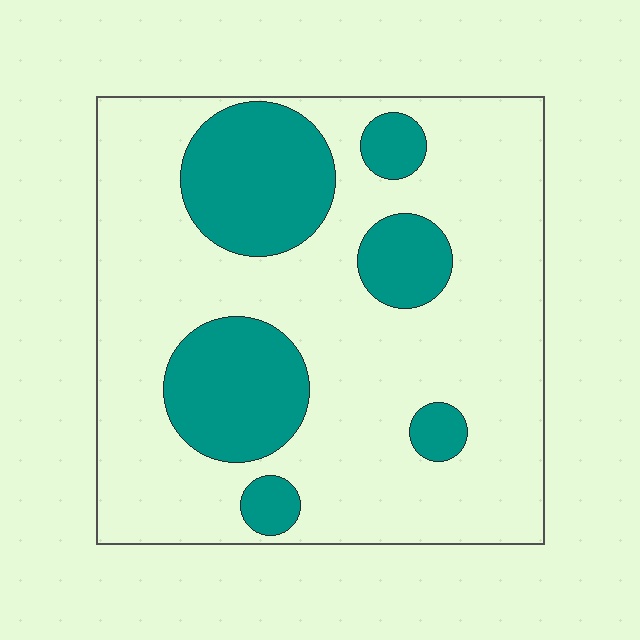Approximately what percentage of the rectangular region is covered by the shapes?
Approximately 25%.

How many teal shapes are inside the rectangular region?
6.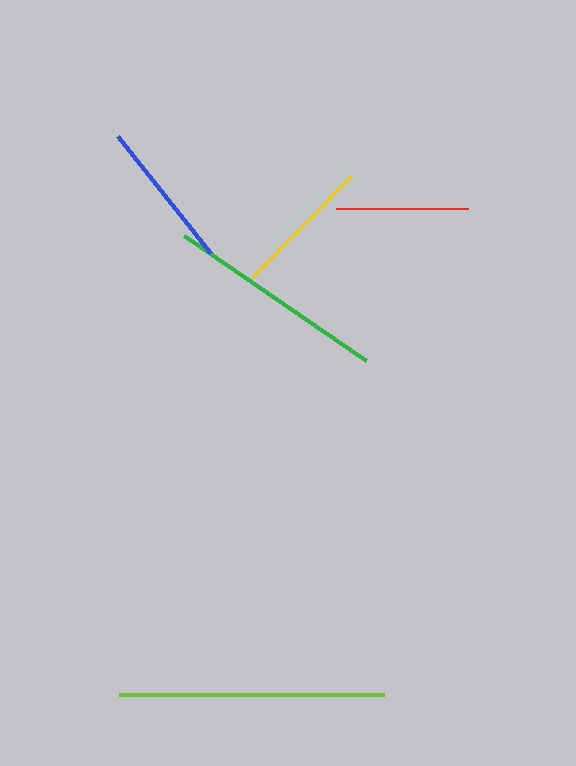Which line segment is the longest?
The lime line is the longest at approximately 265 pixels.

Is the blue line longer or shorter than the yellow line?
The blue line is longer than the yellow line.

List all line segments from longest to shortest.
From longest to shortest: lime, green, blue, yellow, red.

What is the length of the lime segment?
The lime segment is approximately 265 pixels long.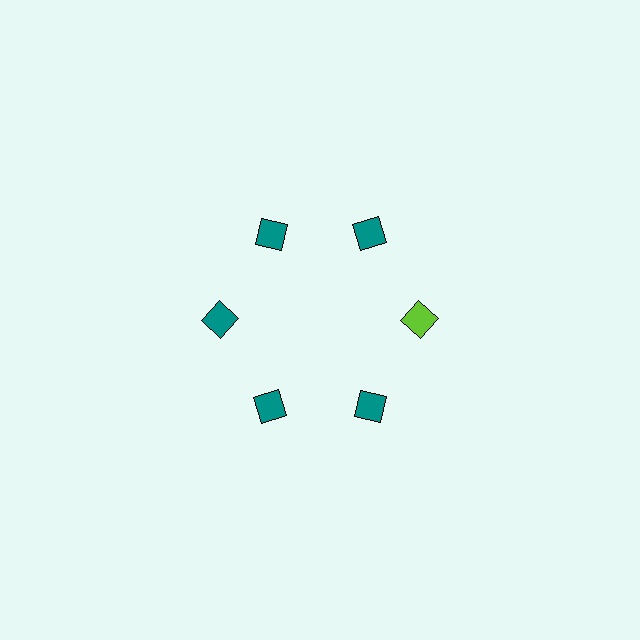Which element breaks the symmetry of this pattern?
The lime diamond at roughly the 3 o'clock position breaks the symmetry. All other shapes are teal diamonds.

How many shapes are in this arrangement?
There are 6 shapes arranged in a ring pattern.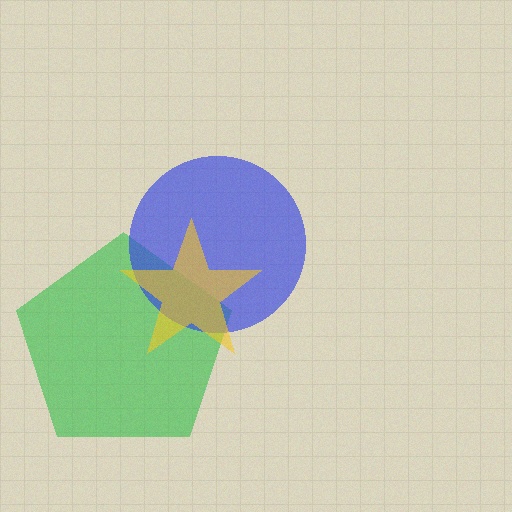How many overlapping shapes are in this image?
There are 3 overlapping shapes in the image.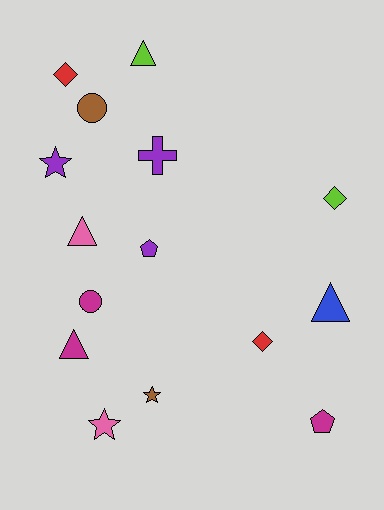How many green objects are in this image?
There are no green objects.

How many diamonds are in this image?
There are 3 diamonds.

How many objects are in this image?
There are 15 objects.